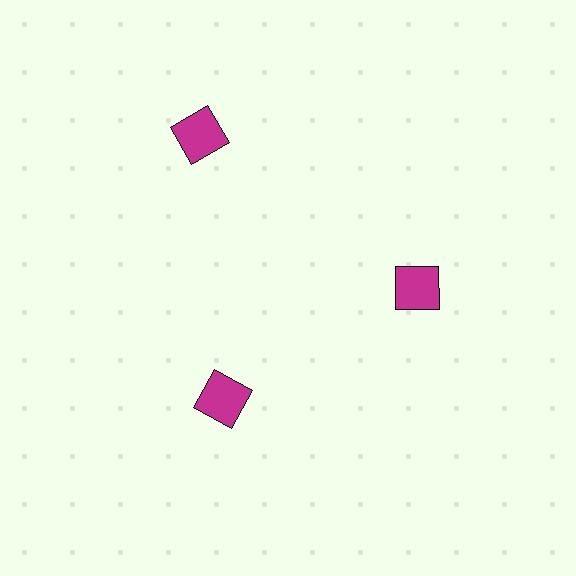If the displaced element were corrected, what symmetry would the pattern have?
It would have 3-fold rotational symmetry — the pattern would map onto itself every 120 degrees.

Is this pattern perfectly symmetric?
No. The 3 magenta squares are arranged in a ring, but one element near the 11 o'clock position is pushed outward from the center, breaking the 3-fold rotational symmetry.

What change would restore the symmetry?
The symmetry would be restored by moving it inward, back onto the ring so that all 3 squares sit at equal angles and equal distance from the center.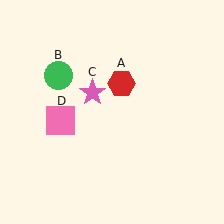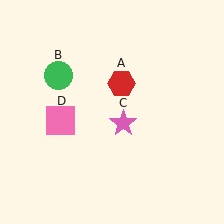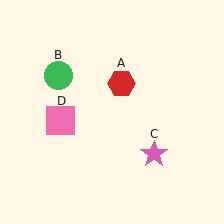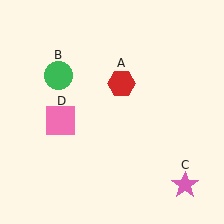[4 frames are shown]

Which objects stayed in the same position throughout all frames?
Red hexagon (object A) and green circle (object B) and pink square (object D) remained stationary.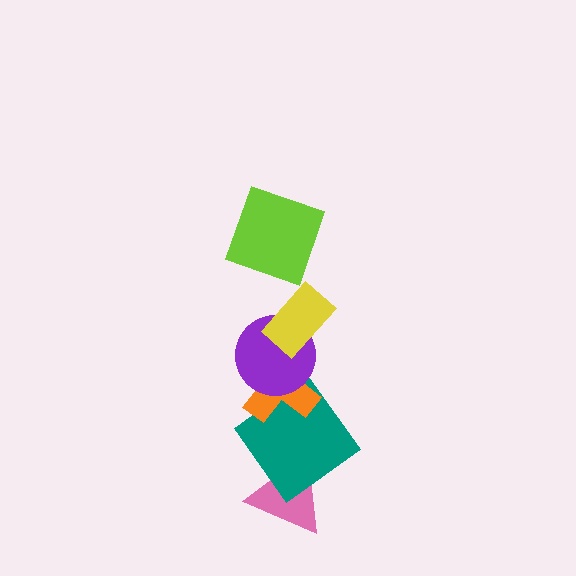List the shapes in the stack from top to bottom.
From top to bottom: the lime square, the yellow rectangle, the purple circle, the orange cross, the teal diamond, the pink triangle.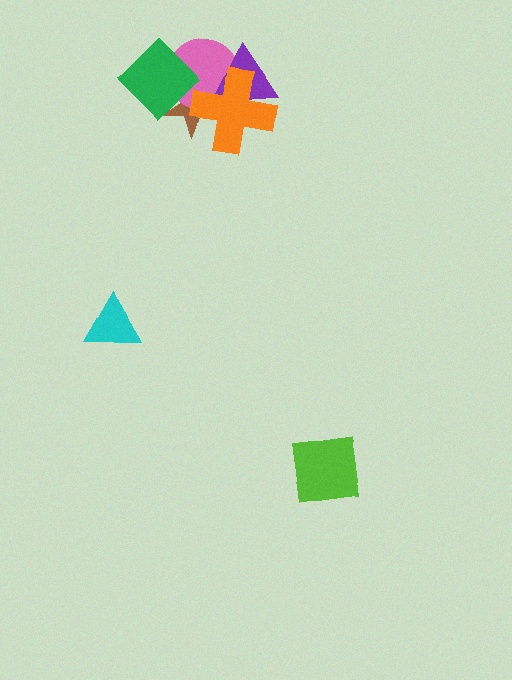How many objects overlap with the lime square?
0 objects overlap with the lime square.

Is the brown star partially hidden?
Yes, it is partially covered by another shape.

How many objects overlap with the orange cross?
3 objects overlap with the orange cross.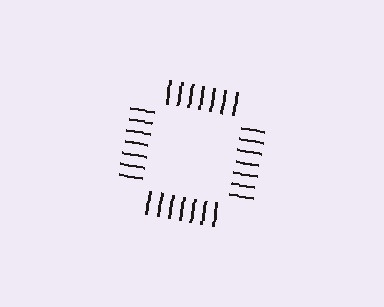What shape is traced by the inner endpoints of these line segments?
An illusory square — the line segments terminate on its edges but no continuous stroke is drawn.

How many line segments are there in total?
28 — 7 along each of the 4 edges.